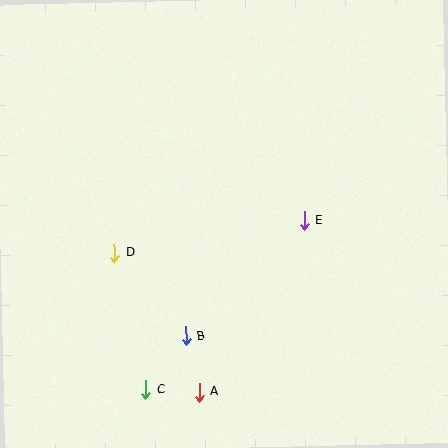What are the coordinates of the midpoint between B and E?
The midpoint between B and E is at (245, 278).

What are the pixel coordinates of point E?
Point E is at (304, 220).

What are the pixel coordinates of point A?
Point A is at (199, 392).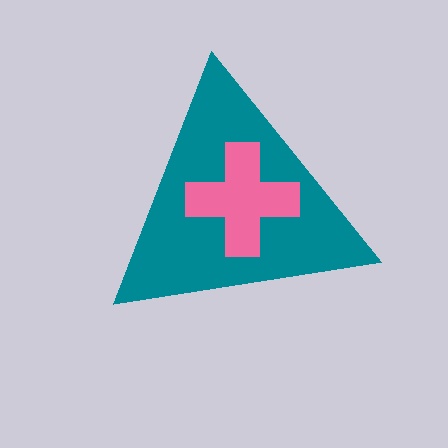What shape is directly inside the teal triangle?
The pink cross.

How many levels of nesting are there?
2.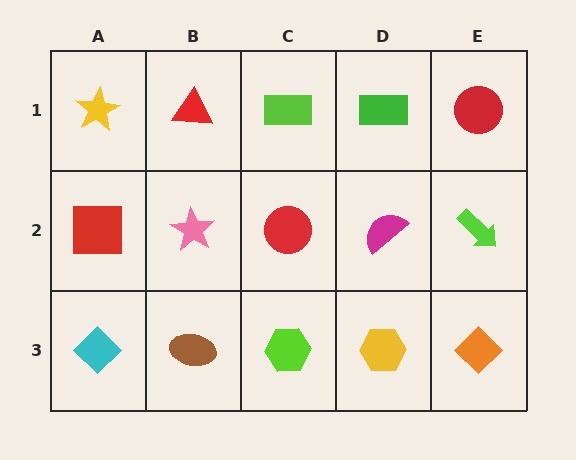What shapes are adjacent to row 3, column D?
A magenta semicircle (row 2, column D), a lime hexagon (row 3, column C), an orange diamond (row 3, column E).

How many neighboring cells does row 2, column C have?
4.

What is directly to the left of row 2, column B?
A red square.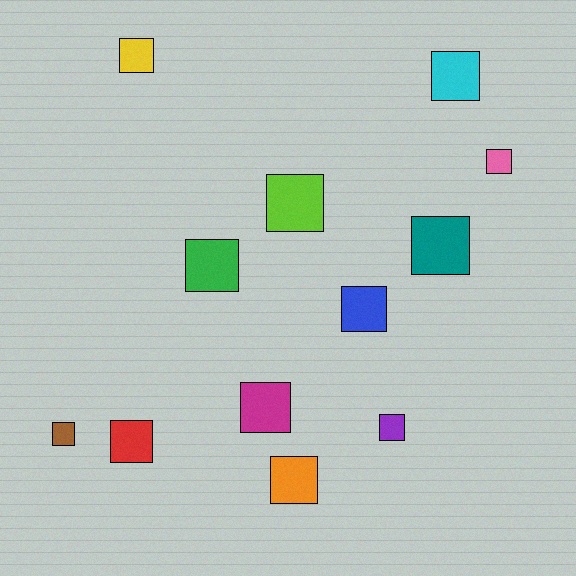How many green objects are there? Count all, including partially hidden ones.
There is 1 green object.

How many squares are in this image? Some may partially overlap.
There are 12 squares.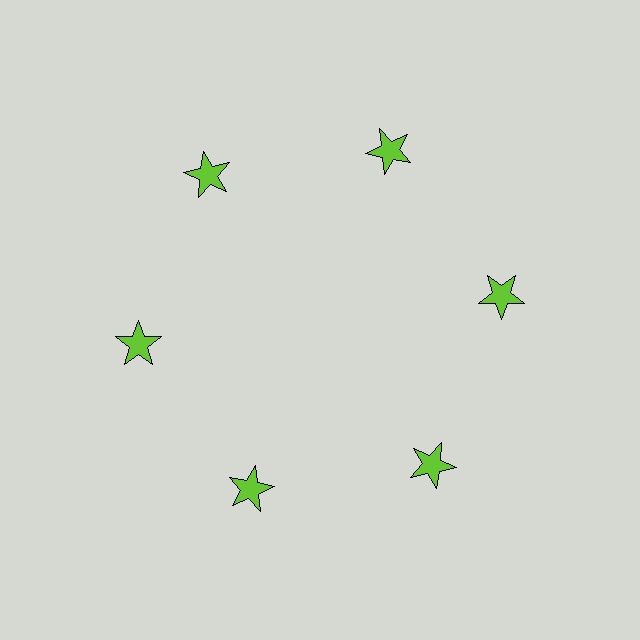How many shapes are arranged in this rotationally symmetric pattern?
There are 6 shapes, arranged in 6 groups of 1.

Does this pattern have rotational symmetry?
Yes, this pattern has 6-fold rotational symmetry. It looks the same after rotating 60 degrees around the center.